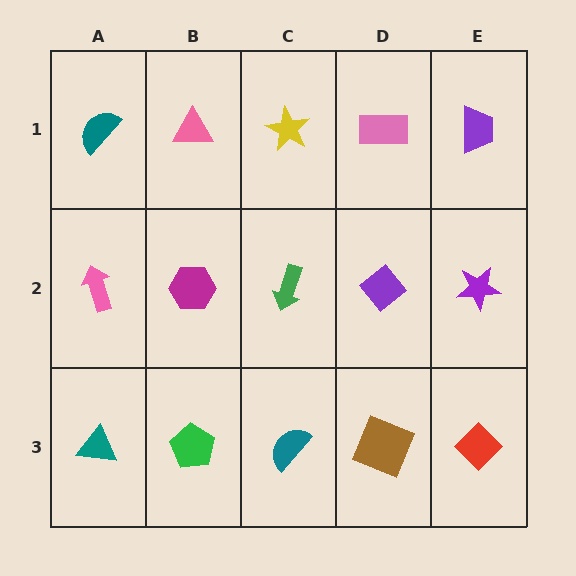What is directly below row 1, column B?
A magenta hexagon.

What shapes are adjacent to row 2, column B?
A pink triangle (row 1, column B), a green pentagon (row 3, column B), a pink arrow (row 2, column A), a green arrow (row 2, column C).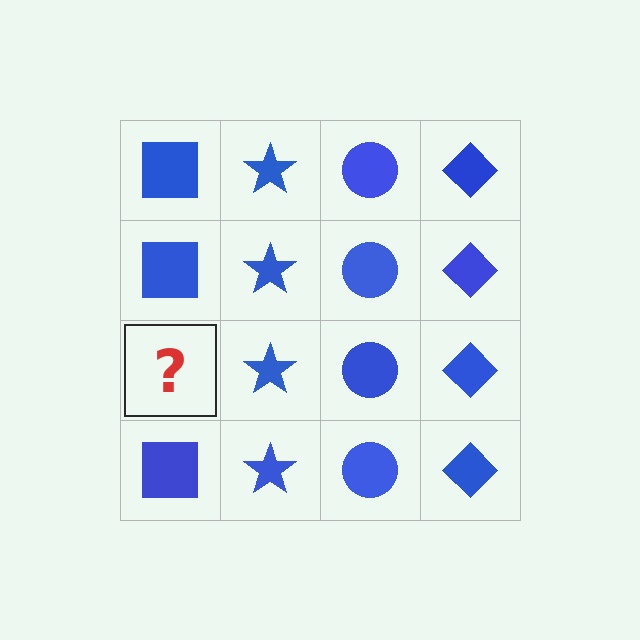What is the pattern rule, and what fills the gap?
The rule is that each column has a consistent shape. The gap should be filled with a blue square.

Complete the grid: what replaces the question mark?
The question mark should be replaced with a blue square.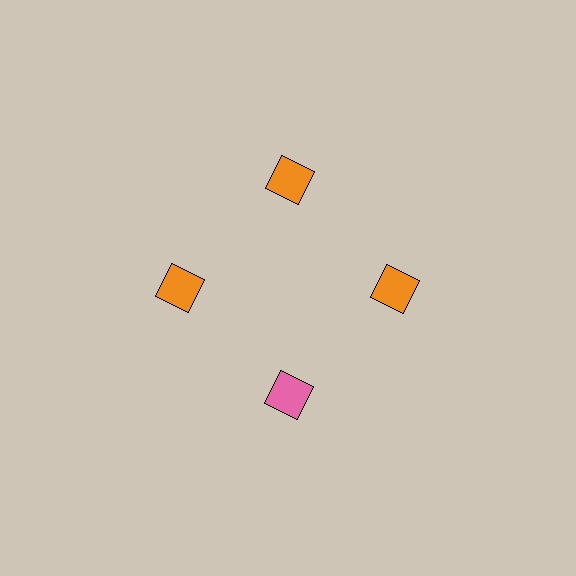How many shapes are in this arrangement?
There are 4 shapes arranged in a ring pattern.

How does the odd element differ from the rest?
It has a different color: pink instead of orange.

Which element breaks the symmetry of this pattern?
The pink square at roughly the 6 o'clock position breaks the symmetry. All other shapes are orange squares.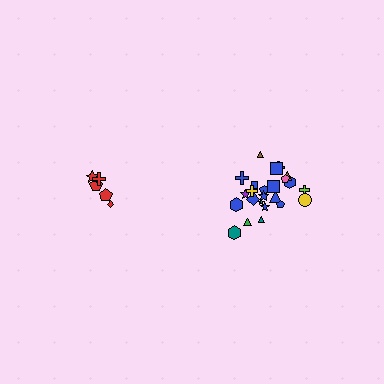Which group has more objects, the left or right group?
The right group.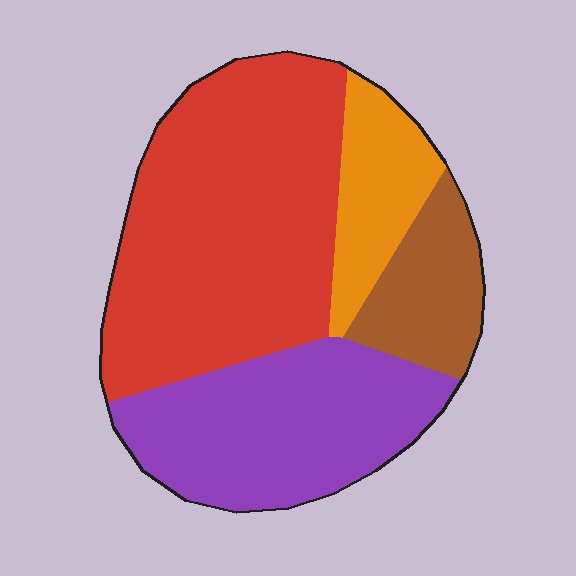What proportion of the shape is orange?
Orange covers 12% of the shape.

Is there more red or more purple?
Red.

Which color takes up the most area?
Red, at roughly 45%.